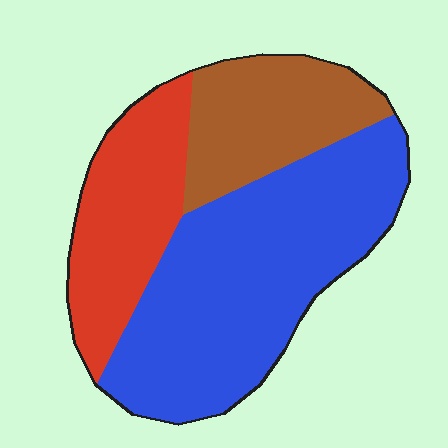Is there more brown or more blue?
Blue.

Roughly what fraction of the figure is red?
Red covers roughly 25% of the figure.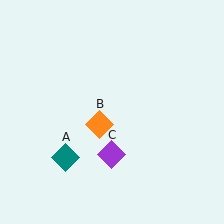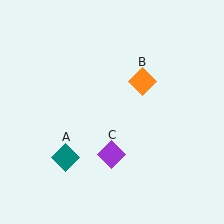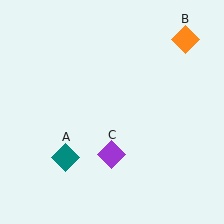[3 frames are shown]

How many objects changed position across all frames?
1 object changed position: orange diamond (object B).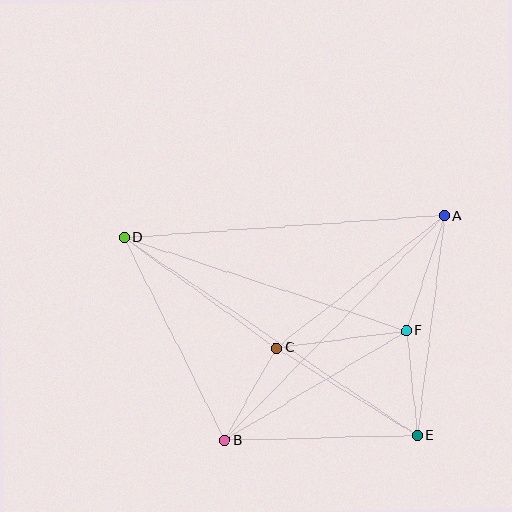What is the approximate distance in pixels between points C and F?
The distance between C and F is approximately 131 pixels.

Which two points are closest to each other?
Points B and C are closest to each other.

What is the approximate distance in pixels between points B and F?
The distance between B and F is approximately 212 pixels.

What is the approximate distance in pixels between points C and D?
The distance between C and D is approximately 188 pixels.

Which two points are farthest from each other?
Points D and E are farthest from each other.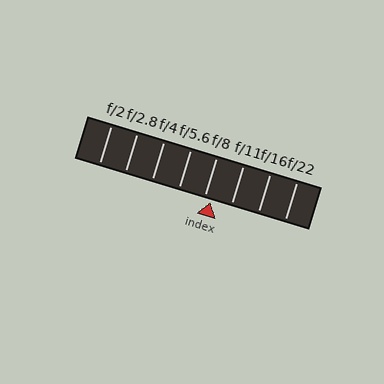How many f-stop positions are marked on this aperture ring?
There are 8 f-stop positions marked.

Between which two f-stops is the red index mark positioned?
The index mark is between f/8 and f/11.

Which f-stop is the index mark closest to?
The index mark is closest to f/8.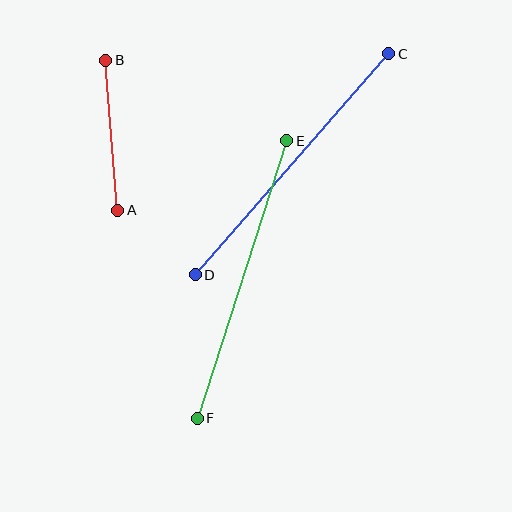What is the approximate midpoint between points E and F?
The midpoint is at approximately (242, 279) pixels.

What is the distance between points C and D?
The distance is approximately 294 pixels.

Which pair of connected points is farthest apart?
Points C and D are farthest apart.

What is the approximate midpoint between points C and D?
The midpoint is at approximately (292, 164) pixels.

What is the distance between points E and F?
The distance is approximately 291 pixels.